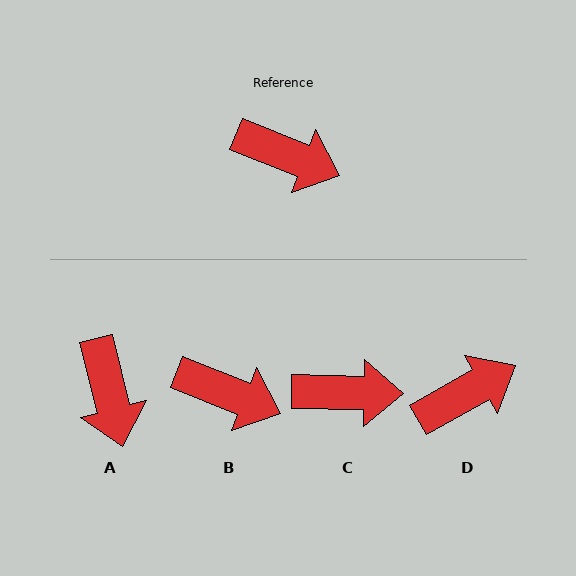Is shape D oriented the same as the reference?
No, it is off by about 51 degrees.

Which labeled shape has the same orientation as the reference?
B.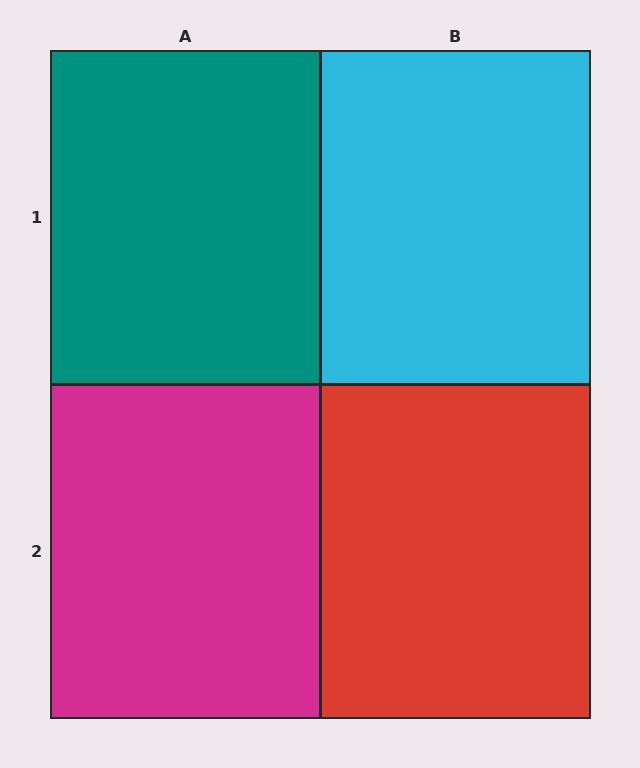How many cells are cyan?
1 cell is cyan.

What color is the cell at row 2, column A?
Magenta.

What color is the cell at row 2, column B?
Red.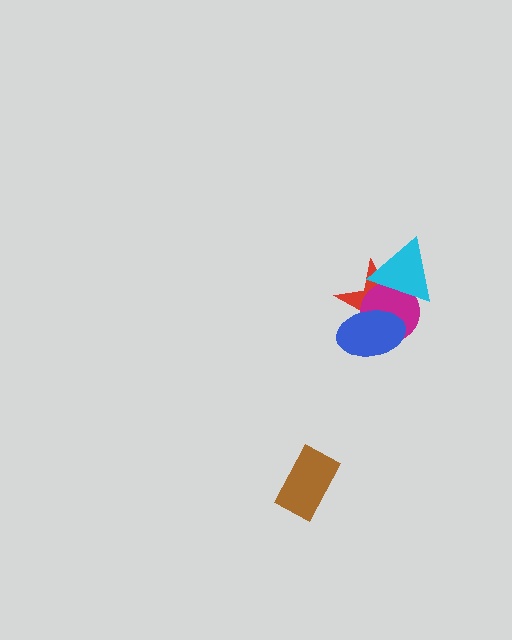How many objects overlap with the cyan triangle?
2 objects overlap with the cyan triangle.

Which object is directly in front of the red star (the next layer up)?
The magenta circle is directly in front of the red star.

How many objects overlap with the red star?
3 objects overlap with the red star.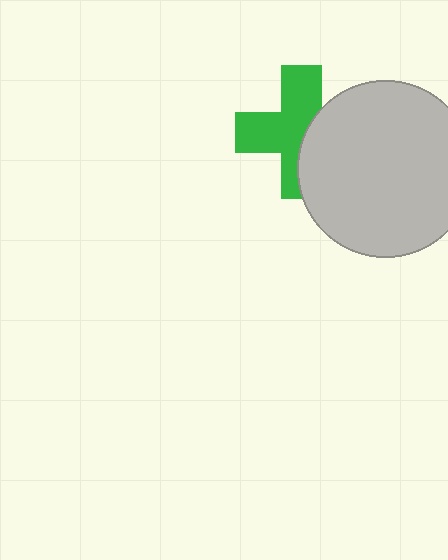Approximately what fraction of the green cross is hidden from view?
Roughly 40% of the green cross is hidden behind the light gray circle.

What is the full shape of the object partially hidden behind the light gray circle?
The partially hidden object is a green cross.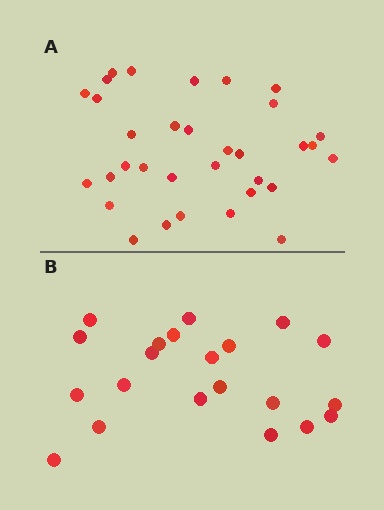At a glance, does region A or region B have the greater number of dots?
Region A (the top region) has more dots.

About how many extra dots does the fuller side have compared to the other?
Region A has roughly 12 or so more dots than region B.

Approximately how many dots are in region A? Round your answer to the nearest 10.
About 30 dots. (The exact count is 33, which rounds to 30.)